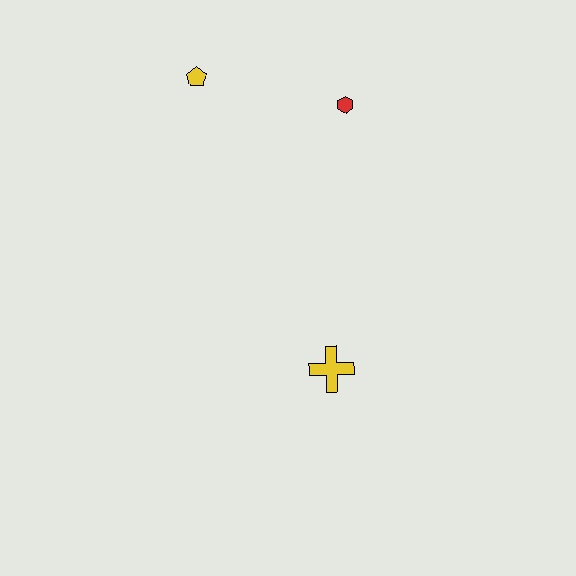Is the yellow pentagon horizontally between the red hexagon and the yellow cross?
No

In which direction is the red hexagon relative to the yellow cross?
The red hexagon is above the yellow cross.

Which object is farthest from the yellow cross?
The yellow pentagon is farthest from the yellow cross.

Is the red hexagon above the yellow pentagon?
No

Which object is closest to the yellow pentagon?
The red hexagon is closest to the yellow pentagon.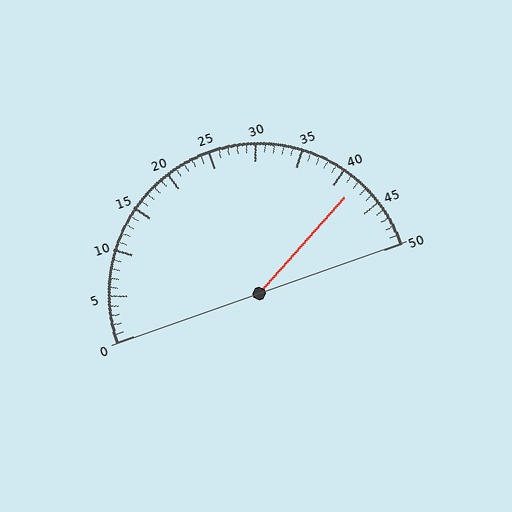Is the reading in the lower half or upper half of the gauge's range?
The reading is in the upper half of the range (0 to 50).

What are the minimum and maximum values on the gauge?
The gauge ranges from 0 to 50.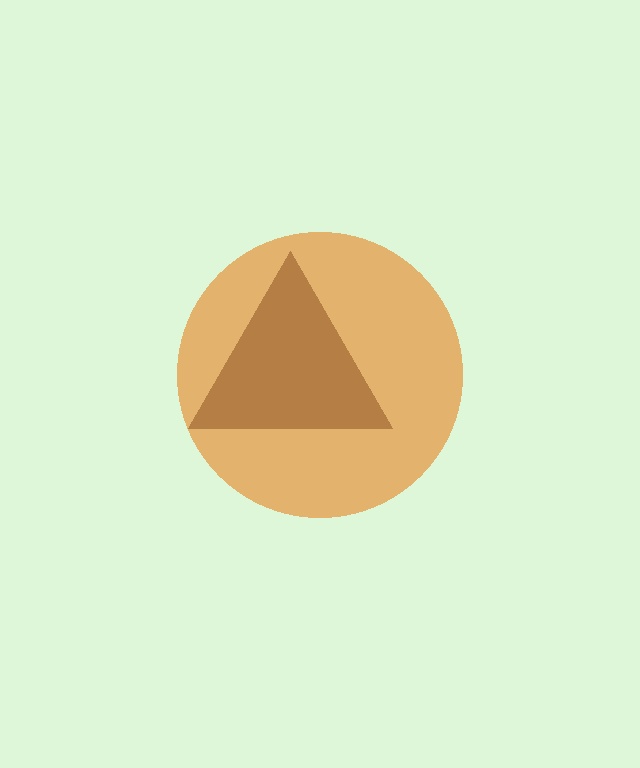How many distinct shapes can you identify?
There are 2 distinct shapes: an orange circle, a brown triangle.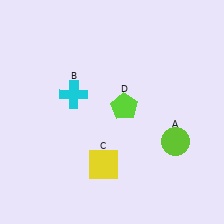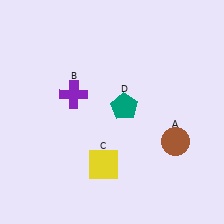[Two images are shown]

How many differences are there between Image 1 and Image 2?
There are 3 differences between the two images.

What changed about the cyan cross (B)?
In Image 1, B is cyan. In Image 2, it changed to purple.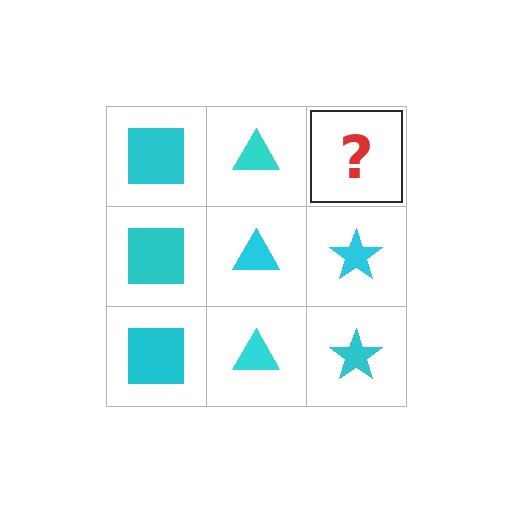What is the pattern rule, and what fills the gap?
The rule is that each column has a consistent shape. The gap should be filled with a cyan star.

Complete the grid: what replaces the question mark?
The question mark should be replaced with a cyan star.